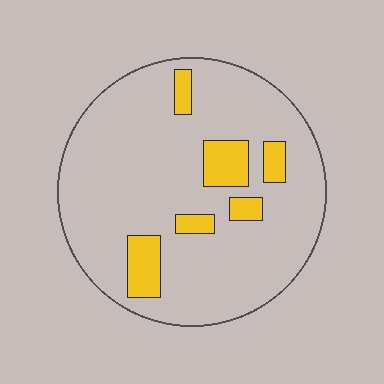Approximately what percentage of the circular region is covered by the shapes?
Approximately 15%.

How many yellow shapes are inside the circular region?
6.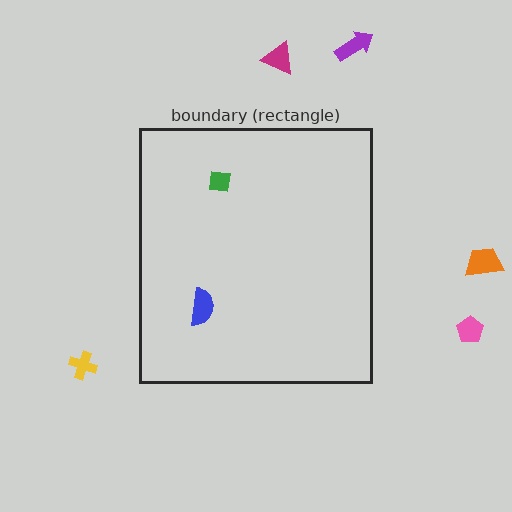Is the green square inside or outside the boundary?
Inside.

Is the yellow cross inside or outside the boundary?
Outside.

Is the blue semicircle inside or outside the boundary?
Inside.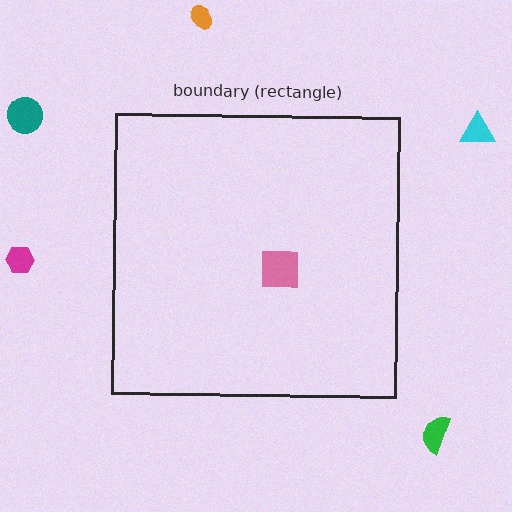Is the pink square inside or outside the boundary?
Inside.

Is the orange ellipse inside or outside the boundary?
Outside.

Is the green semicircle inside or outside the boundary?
Outside.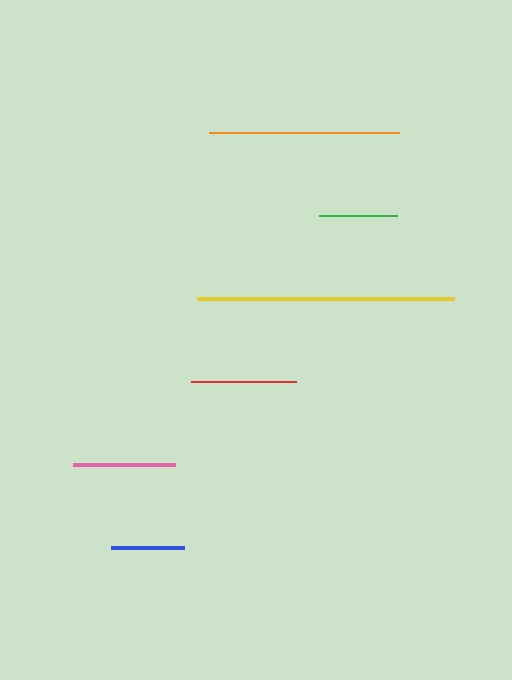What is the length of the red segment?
The red segment is approximately 105 pixels long.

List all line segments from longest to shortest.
From longest to shortest: yellow, orange, red, pink, green, blue.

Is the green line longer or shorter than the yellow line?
The yellow line is longer than the green line.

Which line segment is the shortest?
The blue line is the shortest at approximately 73 pixels.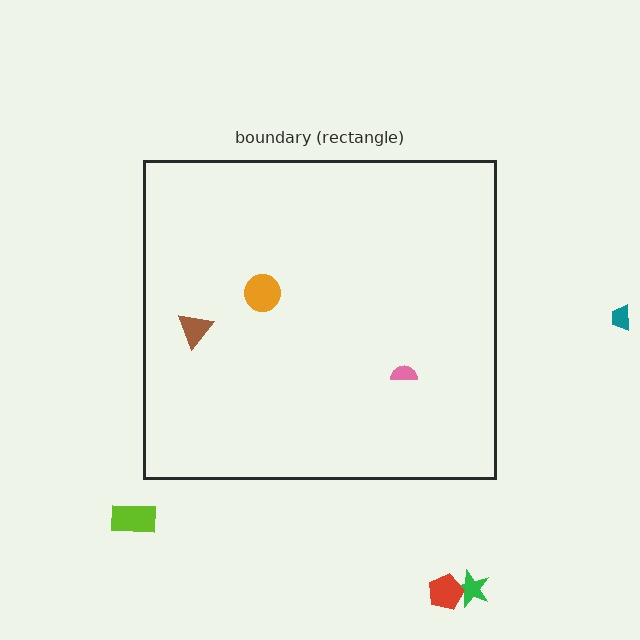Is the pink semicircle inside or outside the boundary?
Inside.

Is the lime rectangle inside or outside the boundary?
Outside.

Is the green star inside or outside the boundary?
Outside.